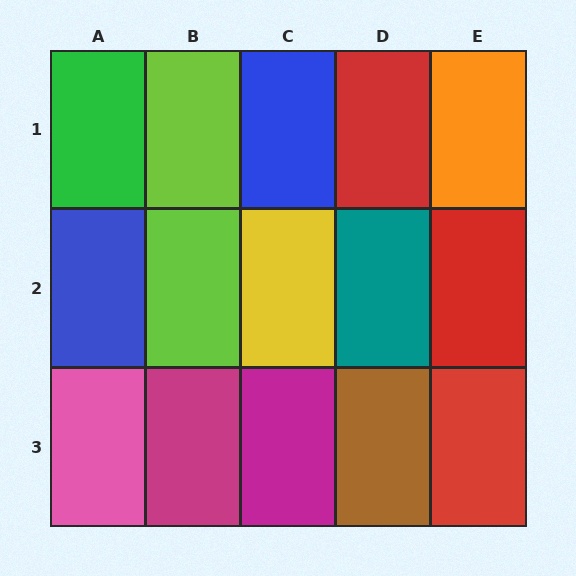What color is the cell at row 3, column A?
Pink.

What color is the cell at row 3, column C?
Magenta.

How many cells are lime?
2 cells are lime.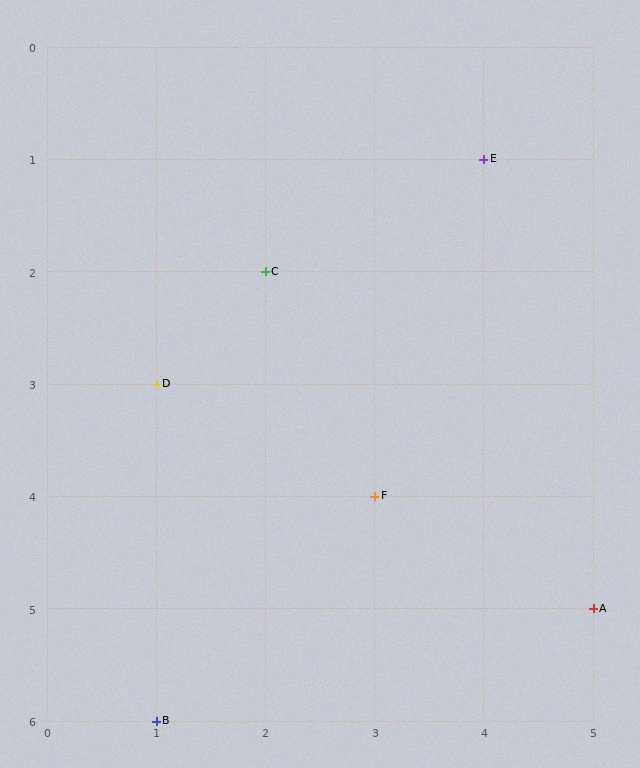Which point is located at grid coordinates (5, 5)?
Point A is at (5, 5).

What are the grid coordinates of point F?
Point F is at grid coordinates (3, 4).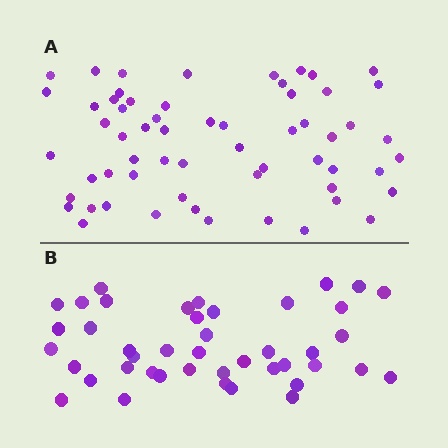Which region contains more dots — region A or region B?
Region A (the top region) has more dots.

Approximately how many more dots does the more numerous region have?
Region A has approximately 15 more dots than region B.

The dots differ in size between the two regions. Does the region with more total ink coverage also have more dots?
No. Region B has more total ink coverage because its dots are larger, but region A actually contains more individual dots. Total area can be misleading — the number of items is what matters here.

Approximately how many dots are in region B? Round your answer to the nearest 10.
About 40 dots. (The exact count is 43, which rounds to 40.)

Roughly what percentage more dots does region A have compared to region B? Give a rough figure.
About 40% more.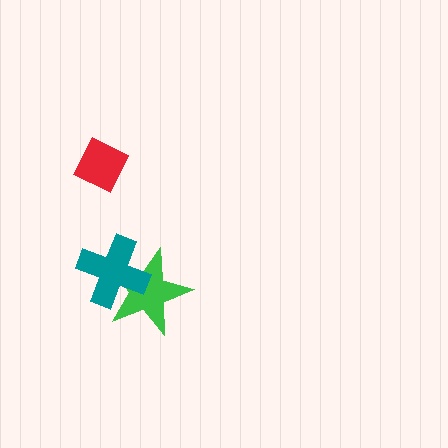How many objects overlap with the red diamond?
0 objects overlap with the red diamond.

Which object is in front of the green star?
The teal cross is in front of the green star.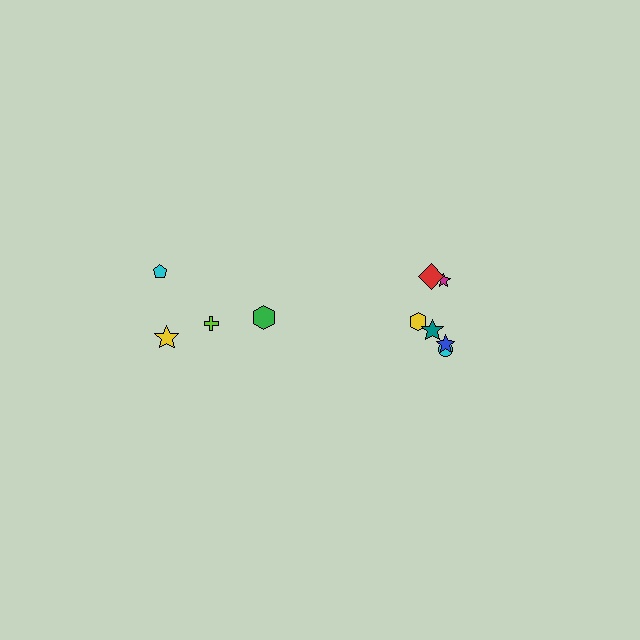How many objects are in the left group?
There are 4 objects.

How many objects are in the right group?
There are 6 objects.